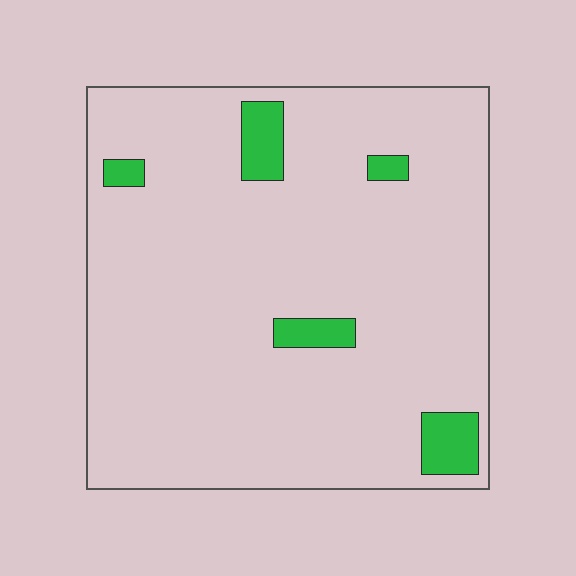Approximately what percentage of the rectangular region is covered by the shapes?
Approximately 5%.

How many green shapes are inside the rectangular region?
5.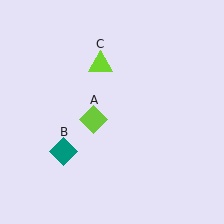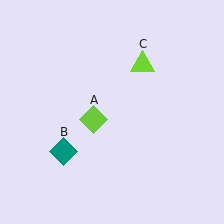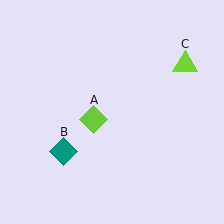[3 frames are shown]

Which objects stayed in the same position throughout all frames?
Lime diamond (object A) and teal diamond (object B) remained stationary.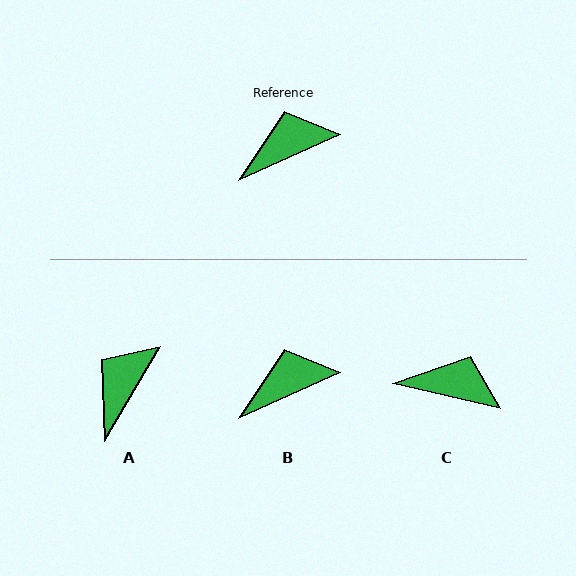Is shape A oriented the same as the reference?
No, it is off by about 35 degrees.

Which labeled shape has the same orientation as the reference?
B.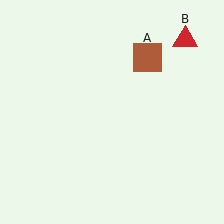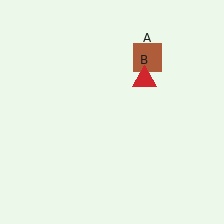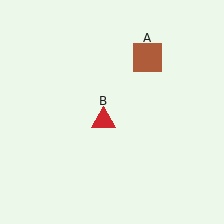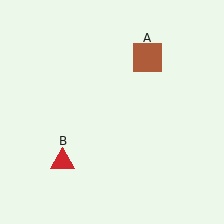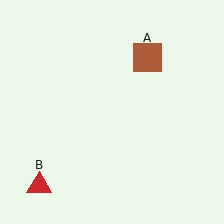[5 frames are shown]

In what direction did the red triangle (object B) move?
The red triangle (object B) moved down and to the left.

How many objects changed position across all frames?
1 object changed position: red triangle (object B).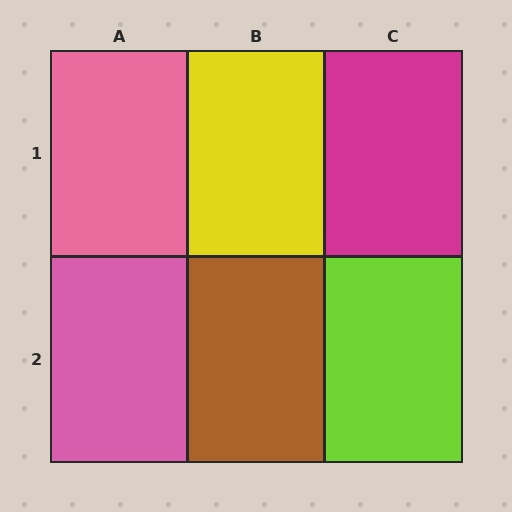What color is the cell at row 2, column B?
Brown.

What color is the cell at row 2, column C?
Lime.